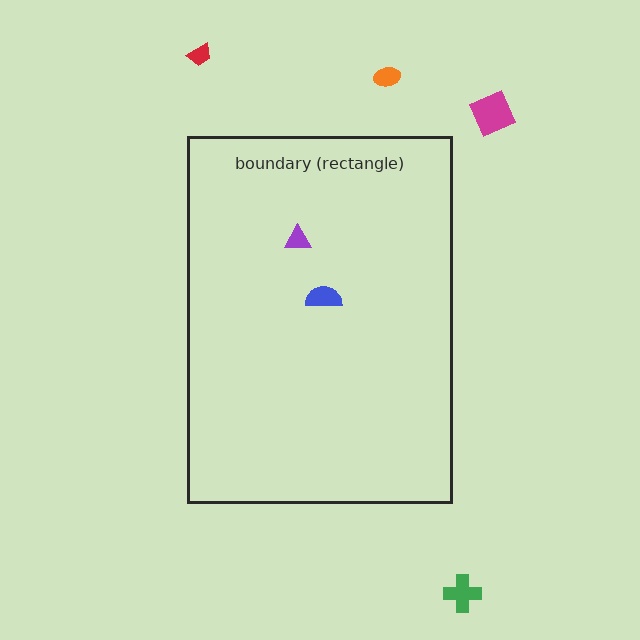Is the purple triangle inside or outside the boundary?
Inside.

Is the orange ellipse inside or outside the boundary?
Outside.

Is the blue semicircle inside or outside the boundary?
Inside.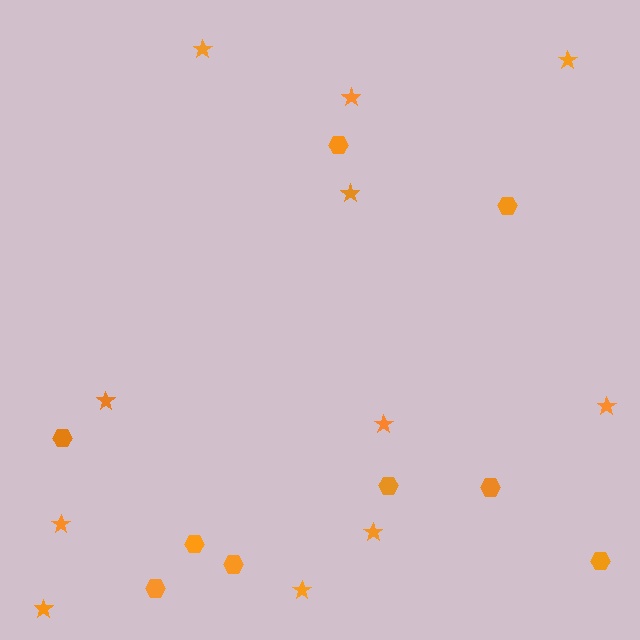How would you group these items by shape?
There are 2 groups: one group of hexagons (9) and one group of stars (11).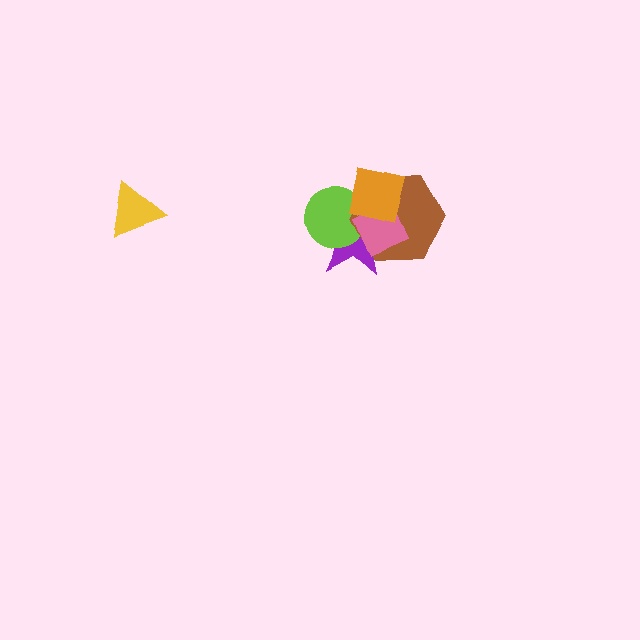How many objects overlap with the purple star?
4 objects overlap with the purple star.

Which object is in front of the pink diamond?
The orange square is in front of the pink diamond.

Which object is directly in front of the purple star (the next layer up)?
The lime circle is directly in front of the purple star.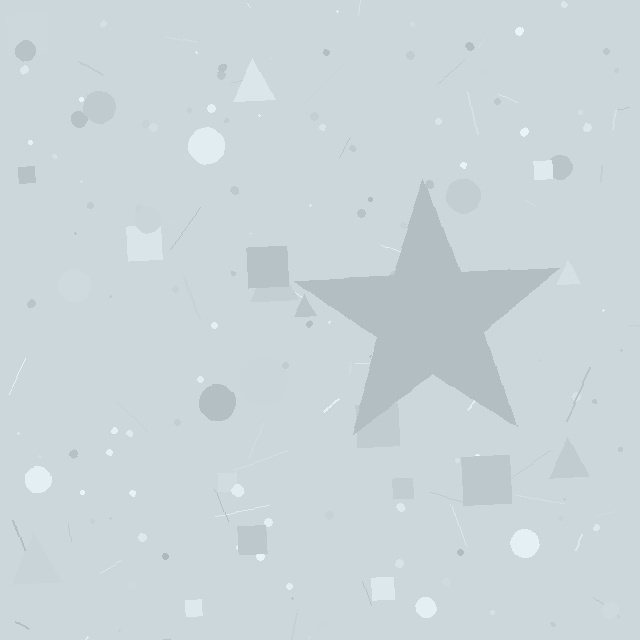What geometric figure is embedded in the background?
A star is embedded in the background.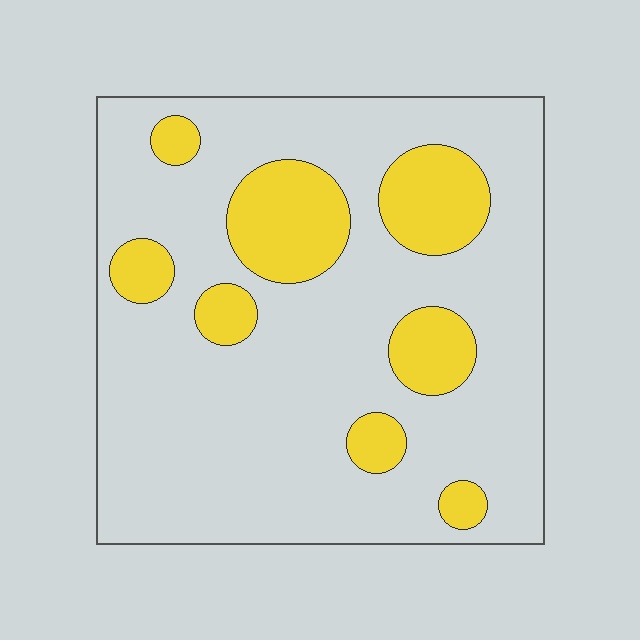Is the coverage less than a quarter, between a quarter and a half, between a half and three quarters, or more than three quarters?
Less than a quarter.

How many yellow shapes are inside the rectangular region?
8.